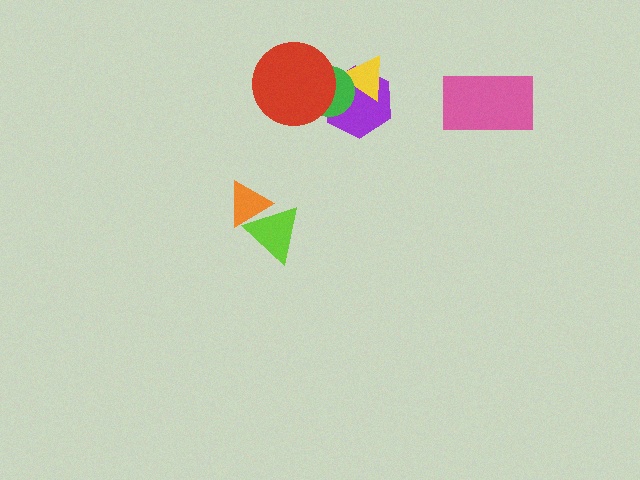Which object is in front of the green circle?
The red circle is in front of the green circle.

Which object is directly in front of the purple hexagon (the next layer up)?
The yellow triangle is directly in front of the purple hexagon.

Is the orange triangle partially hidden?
Yes, it is partially covered by another shape.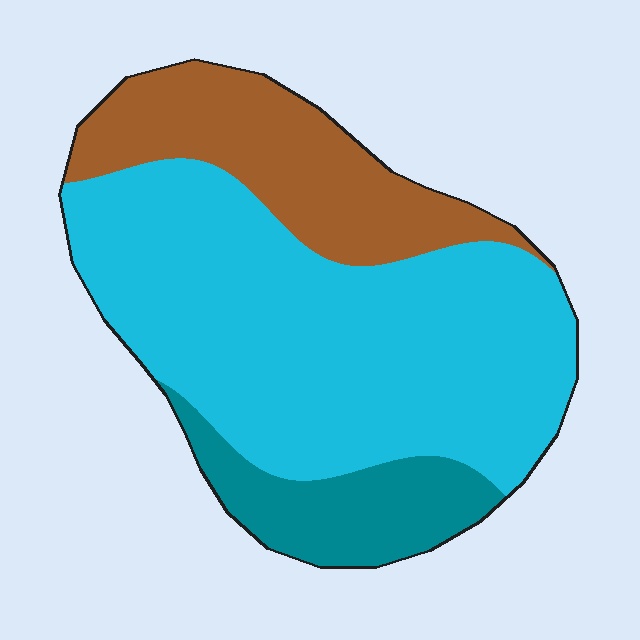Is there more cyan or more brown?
Cyan.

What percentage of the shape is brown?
Brown covers roughly 25% of the shape.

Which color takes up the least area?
Teal, at roughly 15%.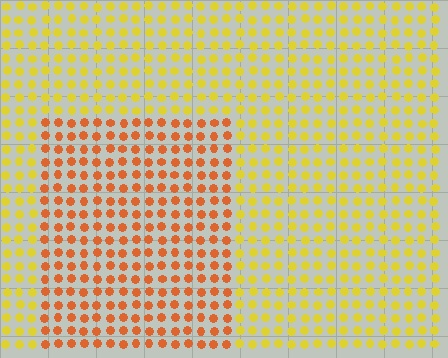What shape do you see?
I see a rectangle.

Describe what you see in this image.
The image is filled with small yellow elements in a uniform arrangement. A rectangle-shaped region is visible where the elements are tinted to a slightly different hue, forming a subtle color boundary.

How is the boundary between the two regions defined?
The boundary is defined purely by a slight shift in hue (about 38 degrees). Spacing, size, and orientation are identical on both sides.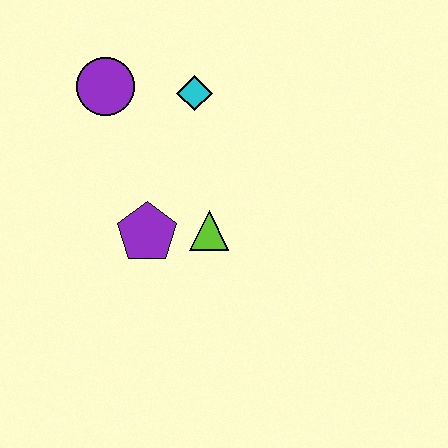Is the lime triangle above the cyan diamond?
No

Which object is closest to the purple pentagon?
The lime triangle is closest to the purple pentagon.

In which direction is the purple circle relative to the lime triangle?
The purple circle is above the lime triangle.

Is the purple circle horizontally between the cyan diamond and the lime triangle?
No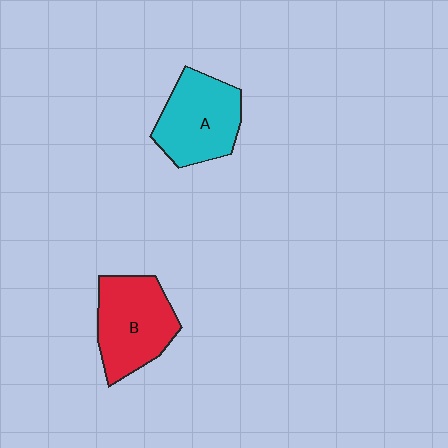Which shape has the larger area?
Shape B (red).